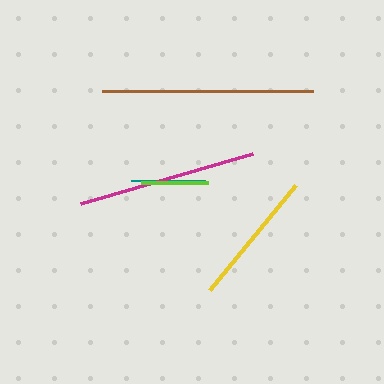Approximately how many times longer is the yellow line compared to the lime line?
The yellow line is approximately 2.0 times the length of the lime line.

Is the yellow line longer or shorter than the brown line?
The brown line is longer than the yellow line.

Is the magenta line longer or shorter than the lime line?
The magenta line is longer than the lime line.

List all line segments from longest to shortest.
From longest to shortest: brown, magenta, yellow, teal, lime.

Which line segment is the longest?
The brown line is the longest at approximately 211 pixels.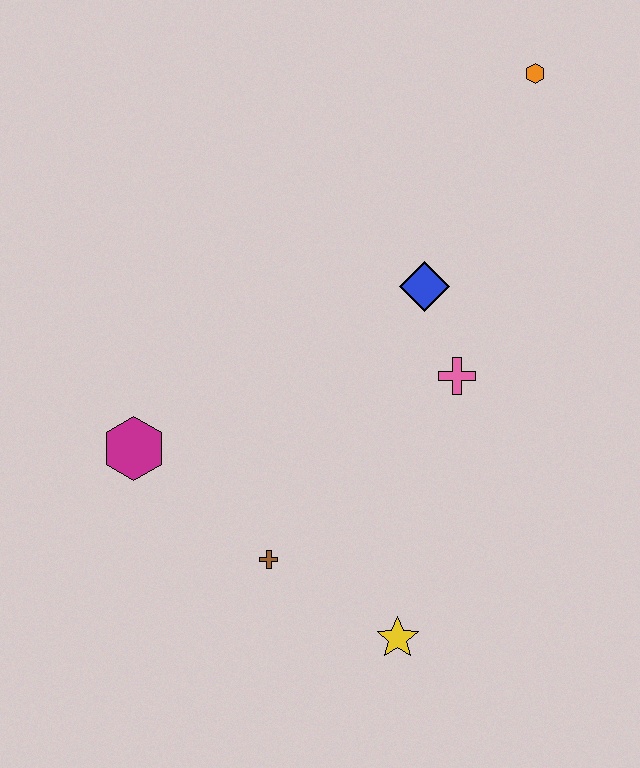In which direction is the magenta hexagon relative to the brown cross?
The magenta hexagon is to the left of the brown cross.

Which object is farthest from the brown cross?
The orange hexagon is farthest from the brown cross.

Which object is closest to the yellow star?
The brown cross is closest to the yellow star.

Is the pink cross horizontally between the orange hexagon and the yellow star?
Yes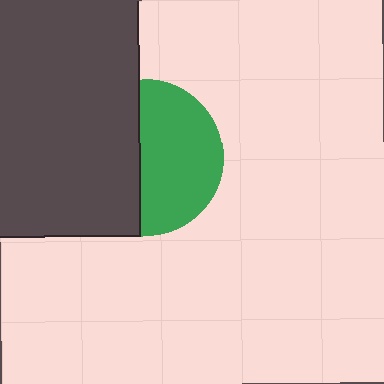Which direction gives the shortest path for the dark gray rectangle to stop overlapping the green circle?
Moving left gives the shortest separation.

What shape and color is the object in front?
The object in front is a dark gray rectangle.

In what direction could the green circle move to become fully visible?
The green circle could move right. That would shift it out from behind the dark gray rectangle entirely.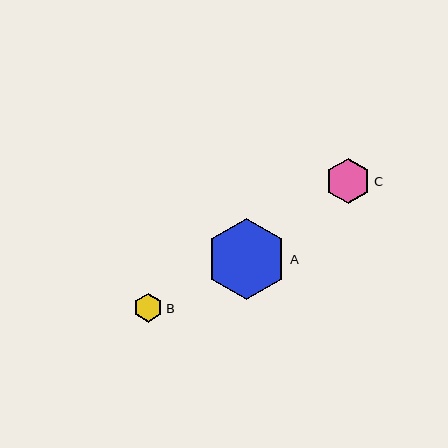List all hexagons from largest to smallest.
From largest to smallest: A, C, B.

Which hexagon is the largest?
Hexagon A is the largest with a size of approximately 81 pixels.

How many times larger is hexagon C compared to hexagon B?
Hexagon C is approximately 1.6 times the size of hexagon B.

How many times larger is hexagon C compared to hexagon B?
Hexagon C is approximately 1.6 times the size of hexagon B.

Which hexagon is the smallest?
Hexagon B is the smallest with a size of approximately 29 pixels.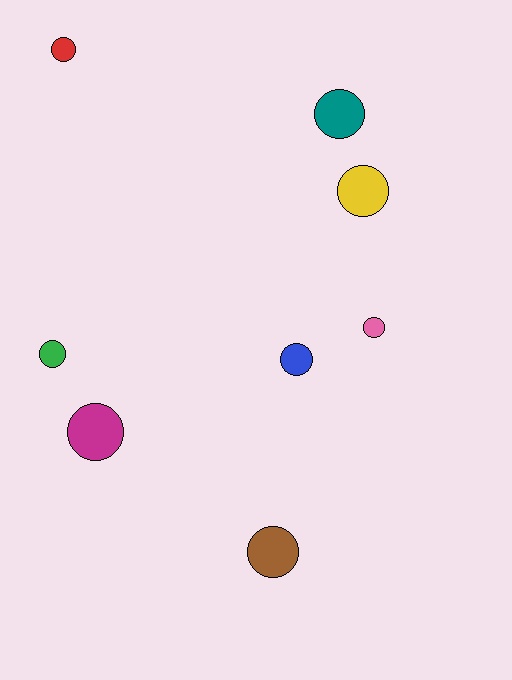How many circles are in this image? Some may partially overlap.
There are 8 circles.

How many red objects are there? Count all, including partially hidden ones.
There is 1 red object.